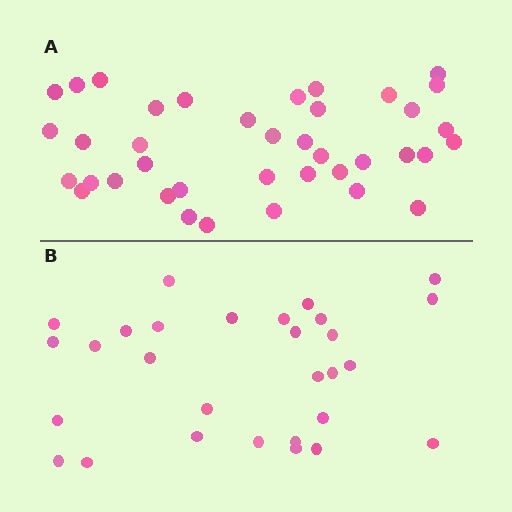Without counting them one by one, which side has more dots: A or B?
Region A (the top region) has more dots.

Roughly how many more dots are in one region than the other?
Region A has roughly 10 or so more dots than region B.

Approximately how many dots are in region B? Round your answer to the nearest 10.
About 30 dots. (The exact count is 29, which rounds to 30.)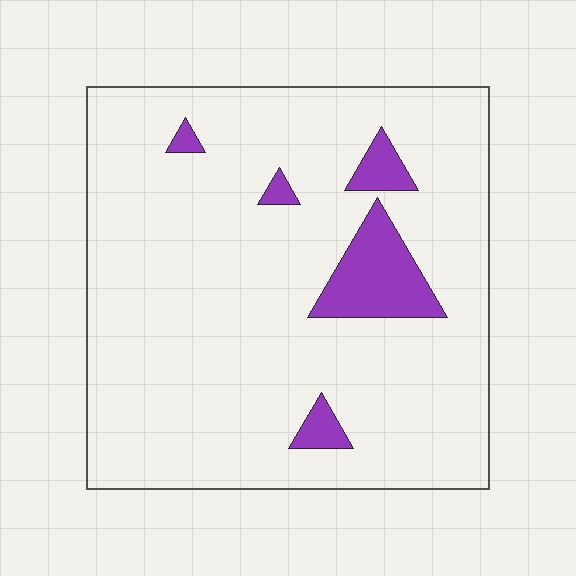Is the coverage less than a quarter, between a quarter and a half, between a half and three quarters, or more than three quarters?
Less than a quarter.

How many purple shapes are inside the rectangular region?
5.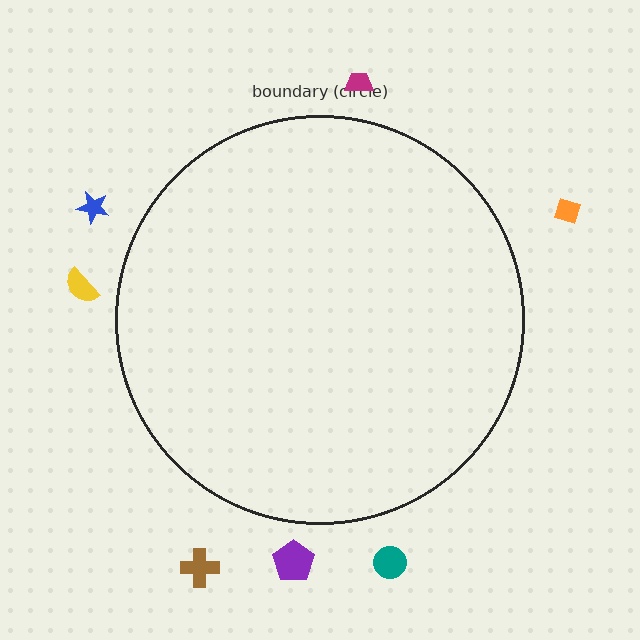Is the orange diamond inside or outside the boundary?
Outside.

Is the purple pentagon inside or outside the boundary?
Outside.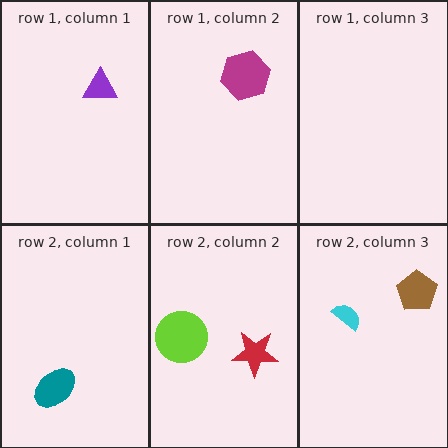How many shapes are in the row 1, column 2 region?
1.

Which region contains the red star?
The row 2, column 2 region.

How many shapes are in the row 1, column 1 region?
1.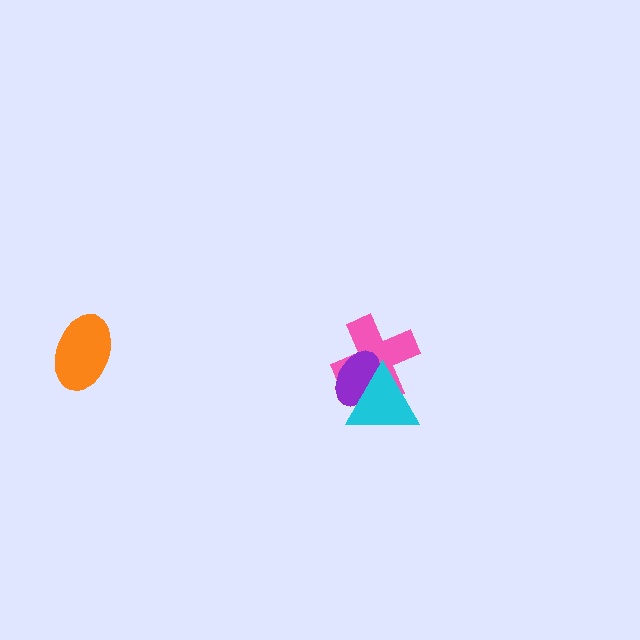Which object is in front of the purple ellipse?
The cyan triangle is in front of the purple ellipse.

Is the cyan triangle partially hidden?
No, no other shape covers it.